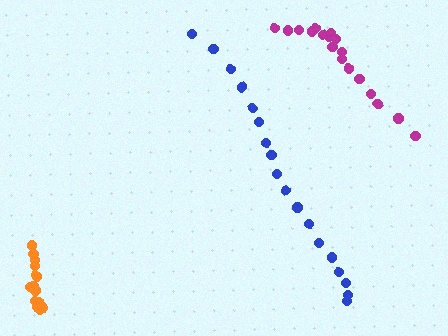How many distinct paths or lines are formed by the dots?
There are 3 distinct paths.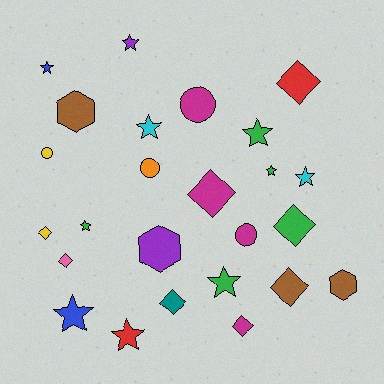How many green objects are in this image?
There are 5 green objects.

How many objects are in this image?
There are 25 objects.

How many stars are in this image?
There are 10 stars.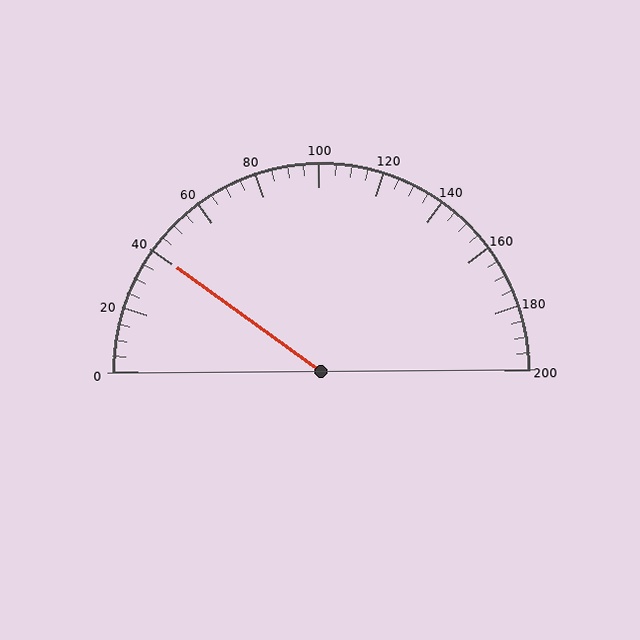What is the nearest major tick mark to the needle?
The nearest major tick mark is 40.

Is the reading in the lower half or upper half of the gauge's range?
The reading is in the lower half of the range (0 to 200).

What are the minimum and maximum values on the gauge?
The gauge ranges from 0 to 200.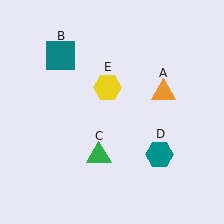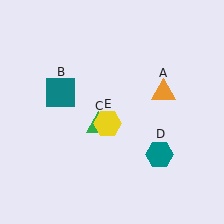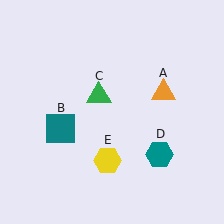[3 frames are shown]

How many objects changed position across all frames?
3 objects changed position: teal square (object B), green triangle (object C), yellow hexagon (object E).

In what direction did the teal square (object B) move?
The teal square (object B) moved down.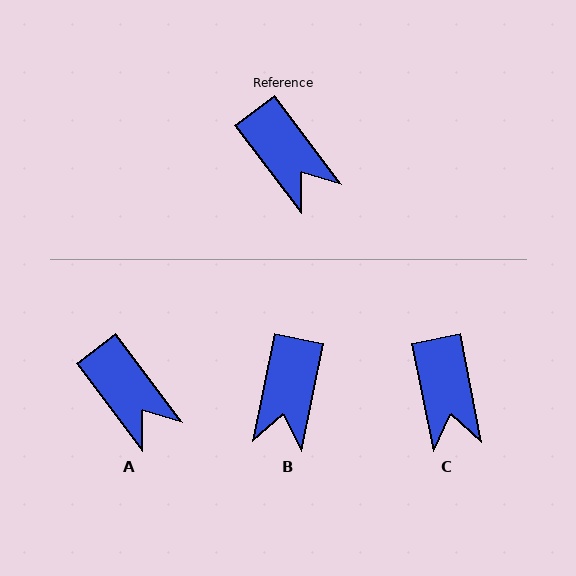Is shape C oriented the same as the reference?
No, it is off by about 26 degrees.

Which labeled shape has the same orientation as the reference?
A.